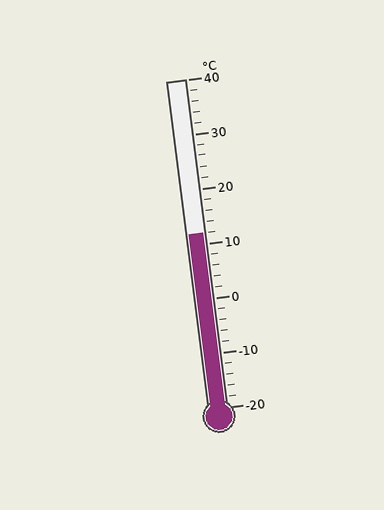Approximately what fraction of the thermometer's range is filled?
The thermometer is filled to approximately 55% of its range.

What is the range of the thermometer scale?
The thermometer scale ranges from -20°C to 40°C.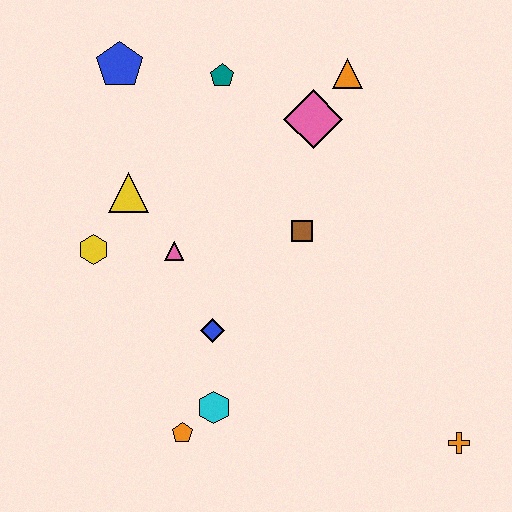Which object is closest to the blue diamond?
The cyan hexagon is closest to the blue diamond.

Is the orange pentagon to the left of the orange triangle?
Yes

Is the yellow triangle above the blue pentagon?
No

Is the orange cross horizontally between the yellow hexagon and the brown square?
No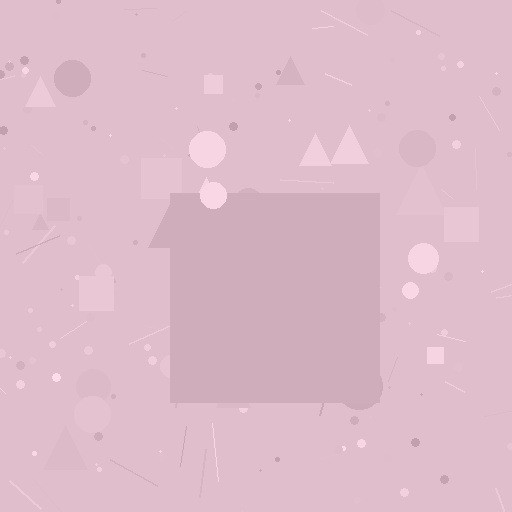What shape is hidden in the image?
A square is hidden in the image.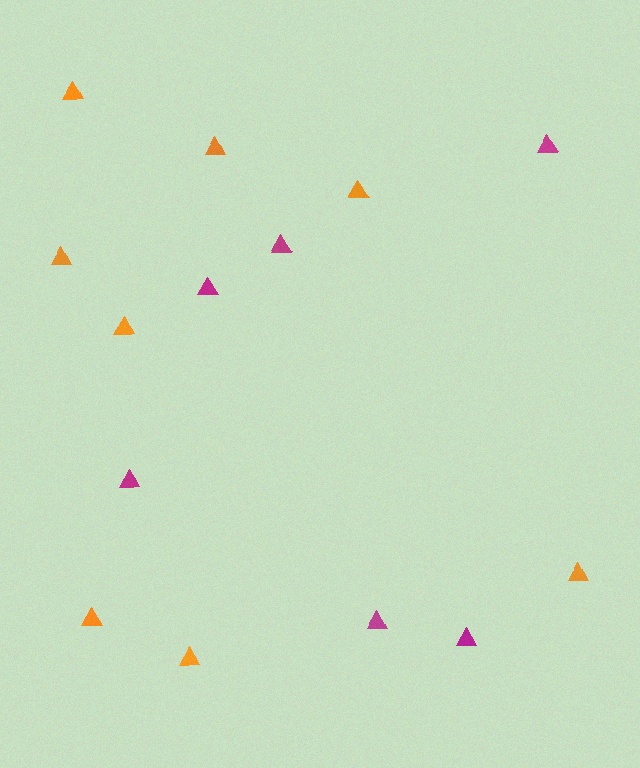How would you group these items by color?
There are 2 groups: one group of orange triangles (8) and one group of magenta triangles (6).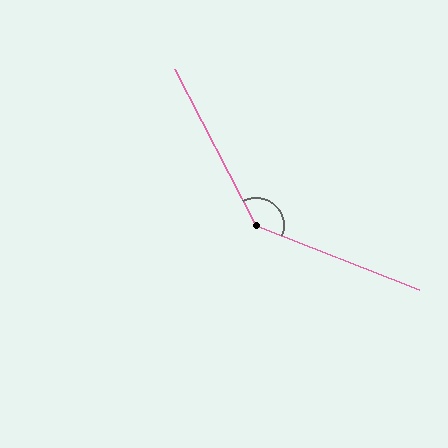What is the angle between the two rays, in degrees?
Approximately 139 degrees.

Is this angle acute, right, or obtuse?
It is obtuse.